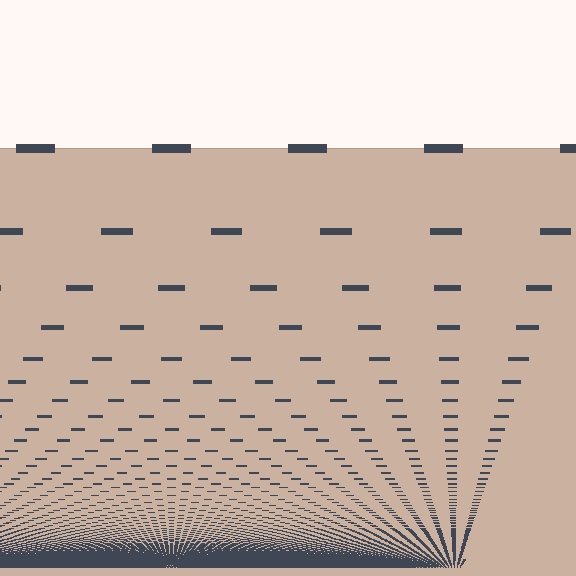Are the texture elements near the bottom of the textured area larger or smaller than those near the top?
Smaller. The gradient is inverted — elements near the bottom are smaller and denser.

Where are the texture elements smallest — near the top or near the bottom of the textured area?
Near the bottom.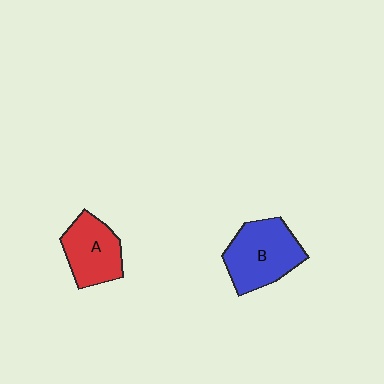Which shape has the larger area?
Shape B (blue).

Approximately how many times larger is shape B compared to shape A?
Approximately 1.3 times.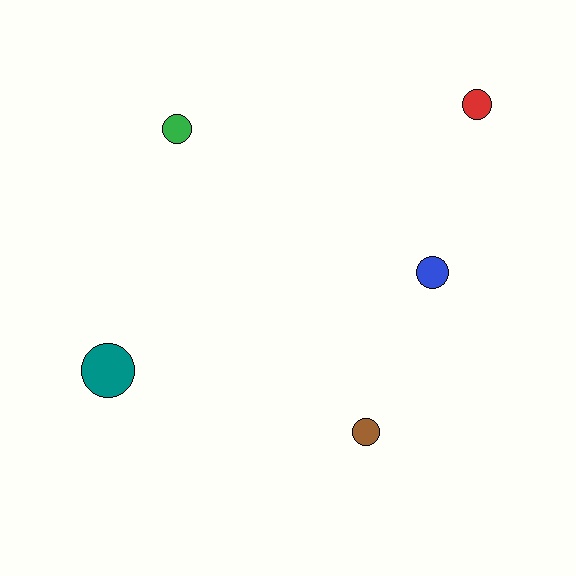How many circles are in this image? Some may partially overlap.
There are 5 circles.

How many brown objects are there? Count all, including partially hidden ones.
There is 1 brown object.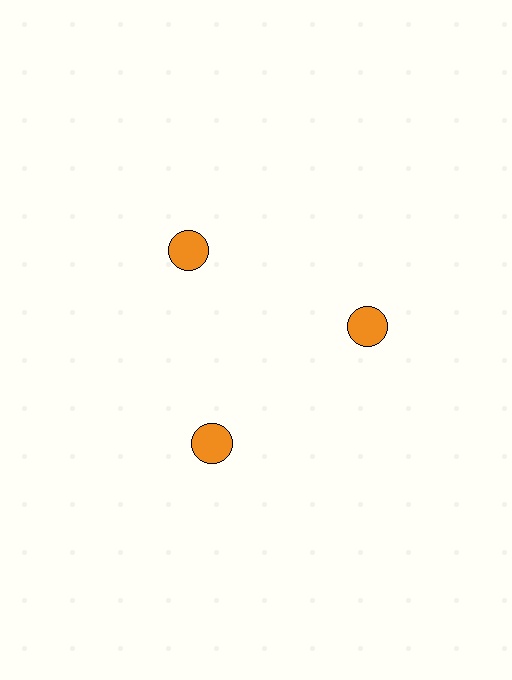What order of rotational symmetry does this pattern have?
This pattern has 3-fold rotational symmetry.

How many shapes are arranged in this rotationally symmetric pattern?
There are 3 shapes, arranged in 3 groups of 1.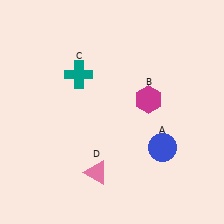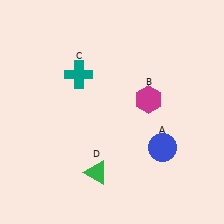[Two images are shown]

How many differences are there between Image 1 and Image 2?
There is 1 difference between the two images.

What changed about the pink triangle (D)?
In Image 1, D is pink. In Image 2, it changed to green.